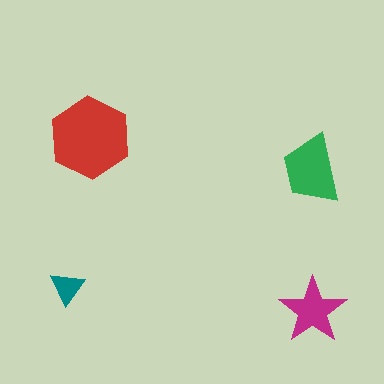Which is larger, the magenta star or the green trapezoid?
The green trapezoid.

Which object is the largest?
The red hexagon.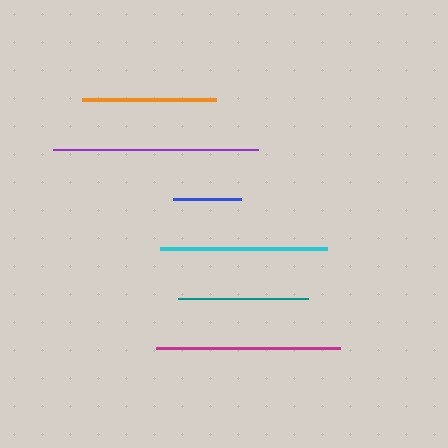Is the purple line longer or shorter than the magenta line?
The purple line is longer than the magenta line.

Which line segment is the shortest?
The blue line is the shortest at approximately 68 pixels.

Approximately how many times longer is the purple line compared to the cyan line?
The purple line is approximately 1.2 times the length of the cyan line.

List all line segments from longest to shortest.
From longest to shortest: purple, magenta, cyan, orange, teal, blue.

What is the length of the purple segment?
The purple segment is approximately 205 pixels long.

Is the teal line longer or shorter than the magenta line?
The magenta line is longer than the teal line.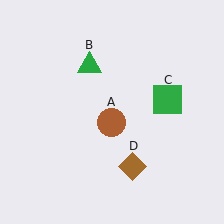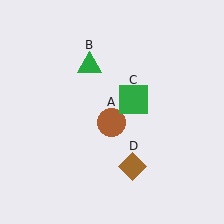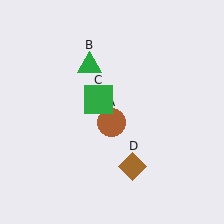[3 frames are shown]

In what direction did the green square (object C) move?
The green square (object C) moved left.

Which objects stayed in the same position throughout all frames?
Brown circle (object A) and green triangle (object B) and brown diamond (object D) remained stationary.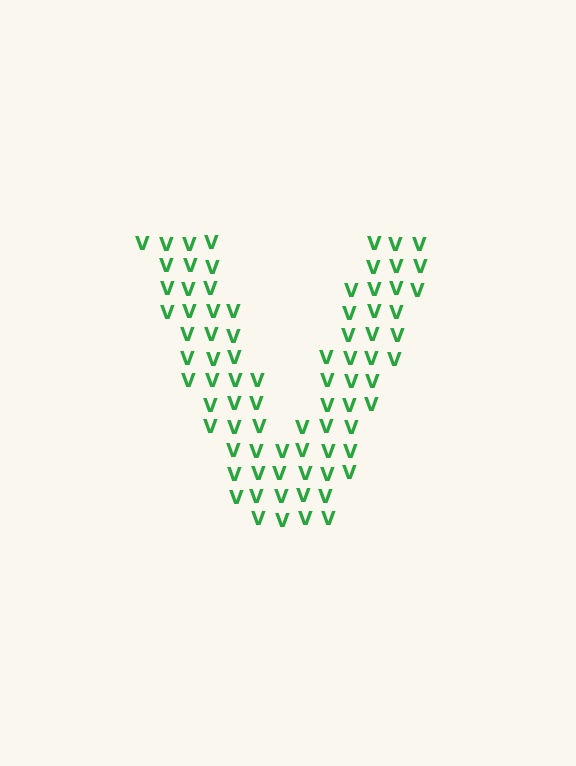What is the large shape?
The large shape is the letter V.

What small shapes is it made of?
It is made of small letter V's.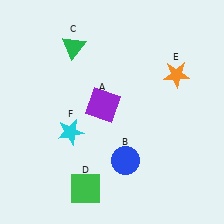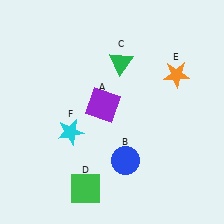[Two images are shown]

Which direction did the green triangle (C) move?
The green triangle (C) moved right.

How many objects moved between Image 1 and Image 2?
1 object moved between the two images.